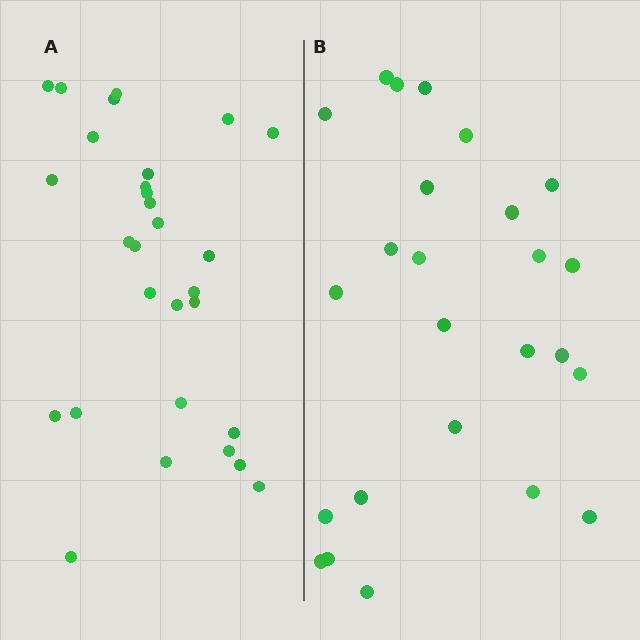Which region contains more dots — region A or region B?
Region A (the left region) has more dots.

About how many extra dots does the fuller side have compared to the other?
Region A has about 4 more dots than region B.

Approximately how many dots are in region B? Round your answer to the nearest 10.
About 20 dots. (The exact count is 25, which rounds to 20.)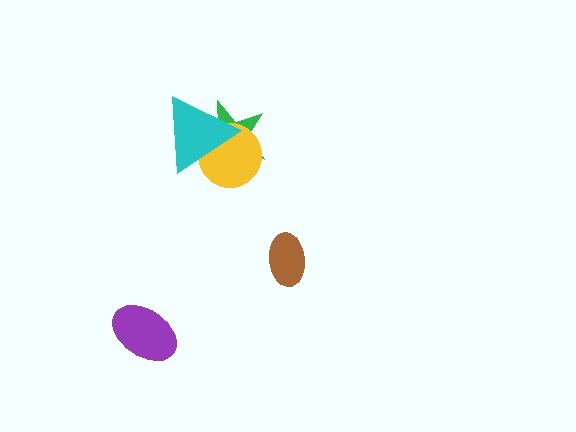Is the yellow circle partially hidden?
Yes, it is partially covered by another shape.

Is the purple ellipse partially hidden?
No, no other shape covers it.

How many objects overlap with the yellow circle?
2 objects overlap with the yellow circle.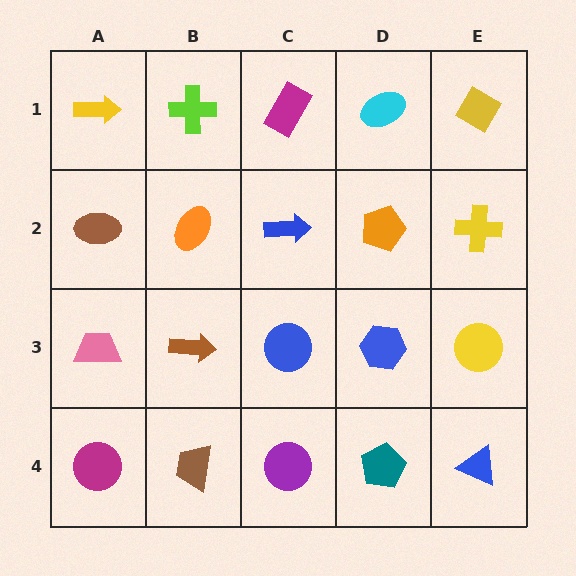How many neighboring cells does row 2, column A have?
3.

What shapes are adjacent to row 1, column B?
An orange ellipse (row 2, column B), a yellow arrow (row 1, column A), a magenta rectangle (row 1, column C).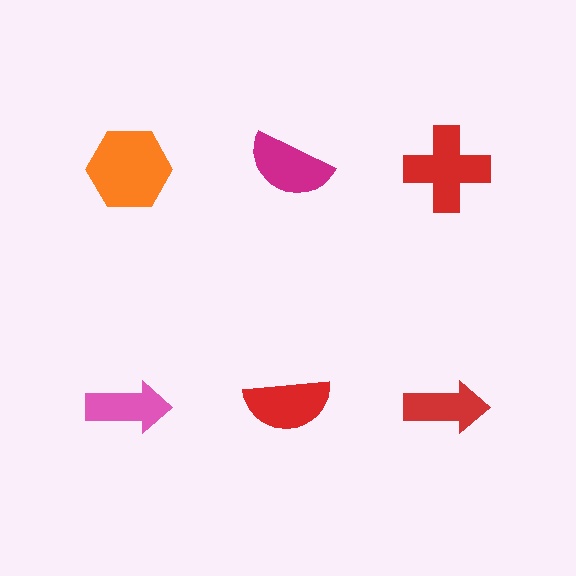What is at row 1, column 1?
An orange hexagon.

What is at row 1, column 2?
A magenta semicircle.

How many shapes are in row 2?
3 shapes.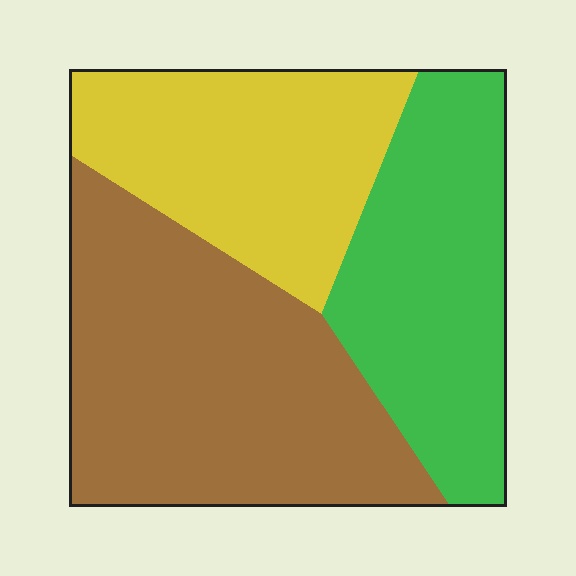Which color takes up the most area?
Brown, at roughly 40%.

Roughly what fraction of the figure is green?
Green takes up between a sixth and a third of the figure.